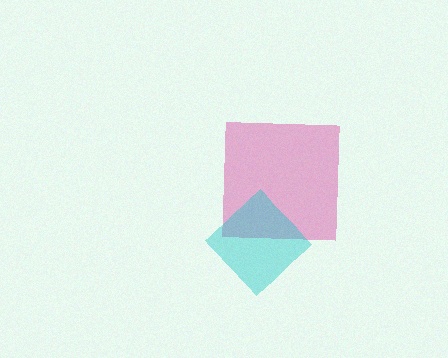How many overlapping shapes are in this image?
There are 2 overlapping shapes in the image.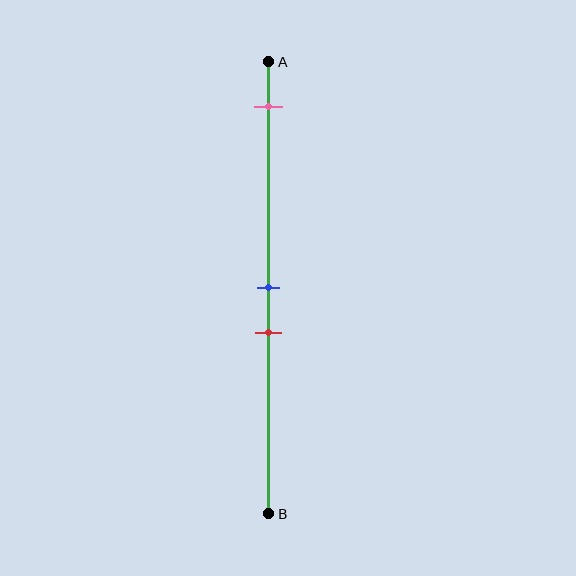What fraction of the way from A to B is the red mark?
The red mark is approximately 60% (0.6) of the way from A to B.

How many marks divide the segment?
There are 3 marks dividing the segment.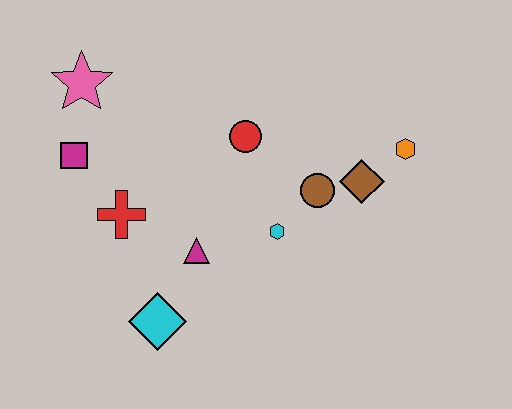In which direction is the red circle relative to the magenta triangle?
The red circle is above the magenta triangle.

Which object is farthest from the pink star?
The orange hexagon is farthest from the pink star.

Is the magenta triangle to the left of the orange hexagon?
Yes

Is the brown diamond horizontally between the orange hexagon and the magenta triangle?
Yes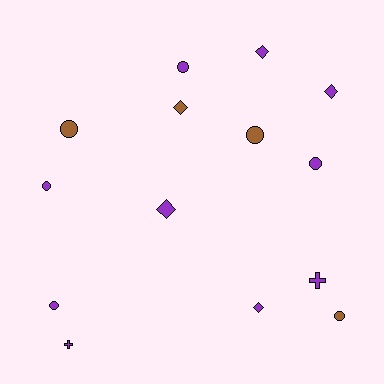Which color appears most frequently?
Purple, with 10 objects.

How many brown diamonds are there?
There is 1 brown diamond.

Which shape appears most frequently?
Circle, with 7 objects.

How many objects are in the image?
There are 14 objects.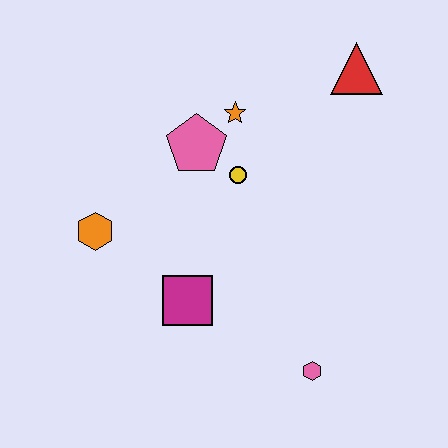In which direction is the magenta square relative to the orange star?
The magenta square is below the orange star.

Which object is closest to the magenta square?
The orange hexagon is closest to the magenta square.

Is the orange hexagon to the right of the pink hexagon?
No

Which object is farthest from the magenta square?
The red triangle is farthest from the magenta square.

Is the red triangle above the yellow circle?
Yes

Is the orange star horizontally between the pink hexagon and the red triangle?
No